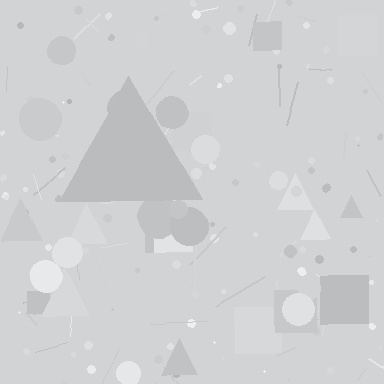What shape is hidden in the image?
A triangle is hidden in the image.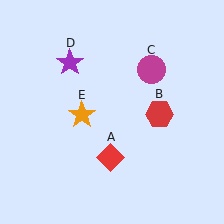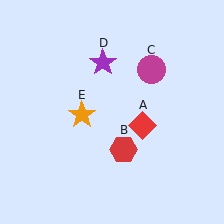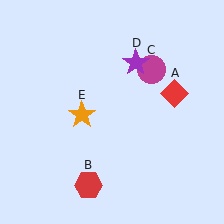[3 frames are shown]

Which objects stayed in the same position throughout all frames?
Magenta circle (object C) and orange star (object E) remained stationary.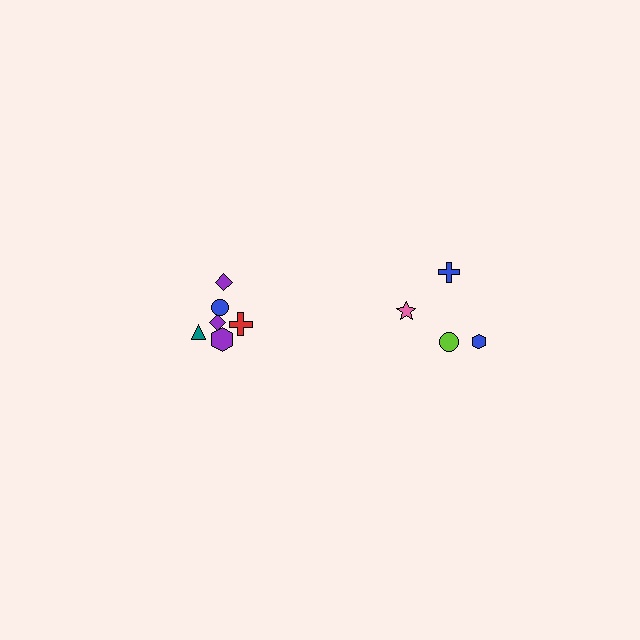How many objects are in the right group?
There are 4 objects.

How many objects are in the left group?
There are 6 objects.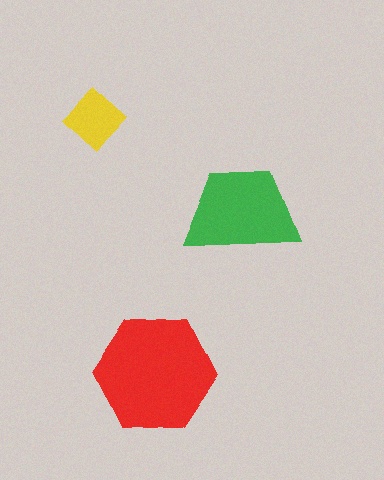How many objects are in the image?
There are 3 objects in the image.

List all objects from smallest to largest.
The yellow diamond, the green trapezoid, the red hexagon.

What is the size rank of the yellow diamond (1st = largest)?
3rd.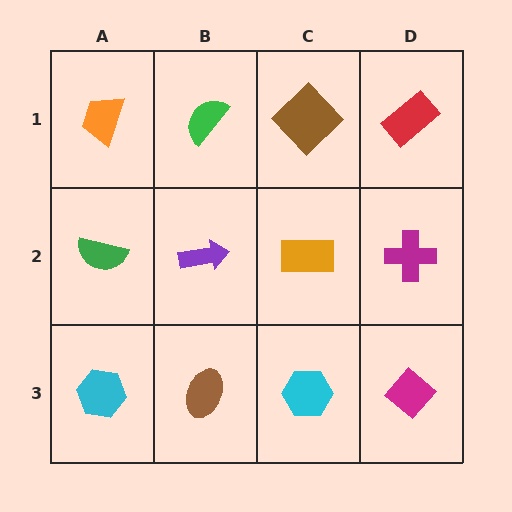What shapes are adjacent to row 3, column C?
An orange rectangle (row 2, column C), a brown ellipse (row 3, column B), a magenta diamond (row 3, column D).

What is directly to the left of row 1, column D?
A brown diamond.